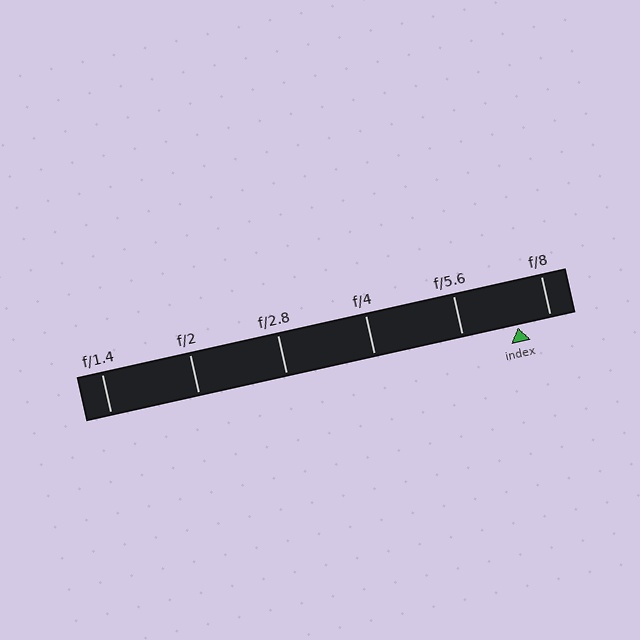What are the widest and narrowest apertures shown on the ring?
The widest aperture shown is f/1.4 and the narrowest is f/8.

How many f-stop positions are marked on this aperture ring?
There are 6 f-stop positions marked.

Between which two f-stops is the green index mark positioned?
The index mark is between f/5.6 and f/8.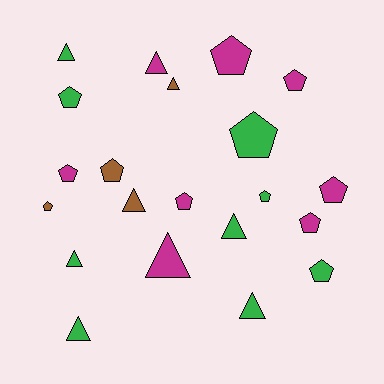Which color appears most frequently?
Green, with 9 objects.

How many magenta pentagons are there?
There are 6 magenta pentagons.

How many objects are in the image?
There are 21 objects.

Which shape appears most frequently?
Pentagon, with 12 objects.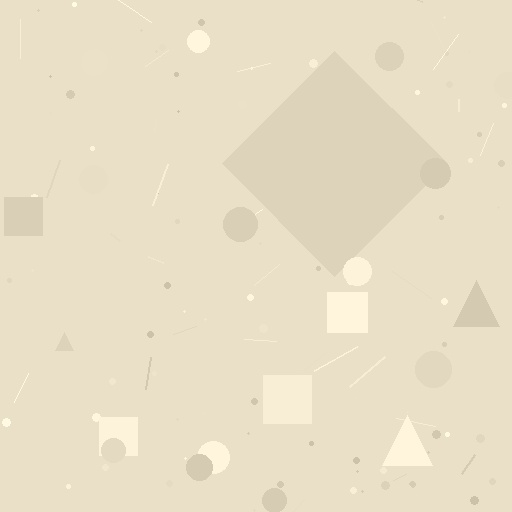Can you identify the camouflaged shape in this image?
The camouflaged shape is a diamond.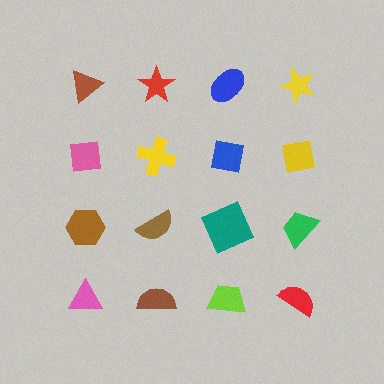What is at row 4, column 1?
A pink triangle.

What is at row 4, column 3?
A lime trapezoid.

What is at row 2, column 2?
A yellow cross.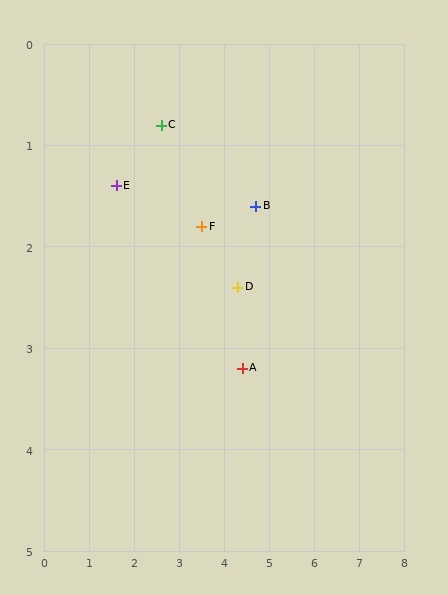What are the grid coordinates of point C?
Point C is at approximately (2.6, 0.8).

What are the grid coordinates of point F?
Point F is at approximately (3.5, 1.8).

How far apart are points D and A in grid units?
Points D and A are about 0.8 grid units apart.